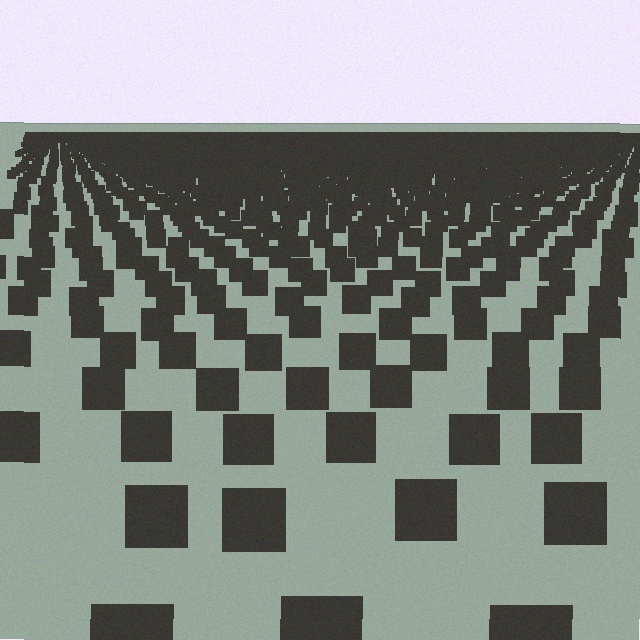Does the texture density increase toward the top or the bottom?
Density increases toward the top.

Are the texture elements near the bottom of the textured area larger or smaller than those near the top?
Larger. Near the bottom, elements are closer to the viewer and appear at a bigger on-screen size.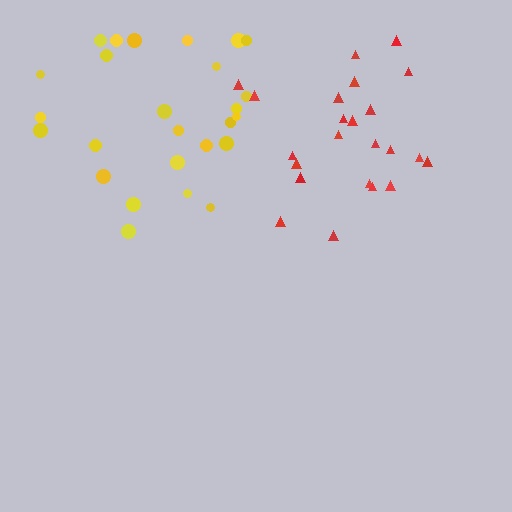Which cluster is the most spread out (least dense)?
Red.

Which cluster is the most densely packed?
Yellow.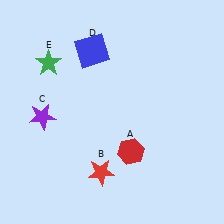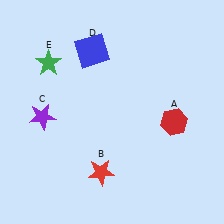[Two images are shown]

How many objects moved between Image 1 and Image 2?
1 object moved between the two images.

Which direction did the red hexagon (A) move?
The red hexagon (A) moved right.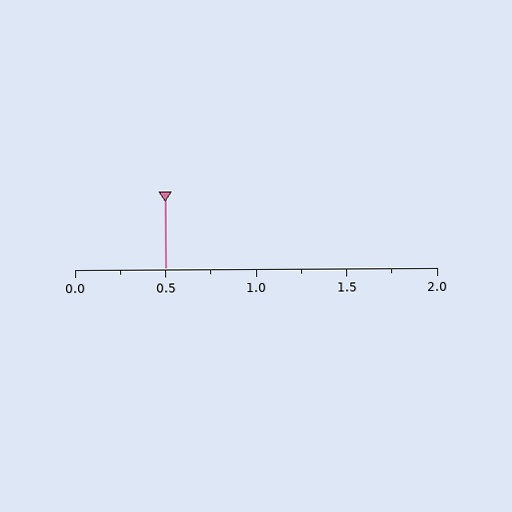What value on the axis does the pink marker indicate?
The marker indicates approximately 0.5.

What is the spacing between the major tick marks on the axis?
The major ticks are spaced 0.5 apart.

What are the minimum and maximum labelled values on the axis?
The axis runs from 0.0 to 2.0.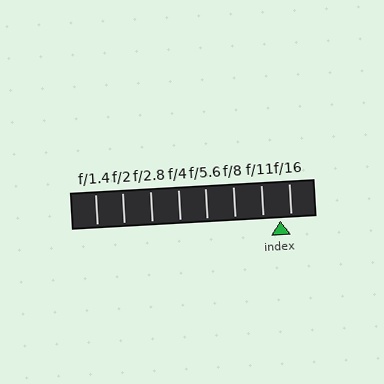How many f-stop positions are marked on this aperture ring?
There are 8 f-stop positions marked.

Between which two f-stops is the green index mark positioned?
The index mark is between f/11 and f/16.